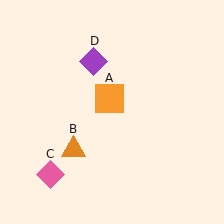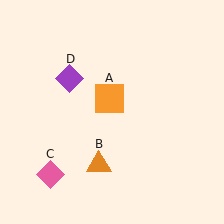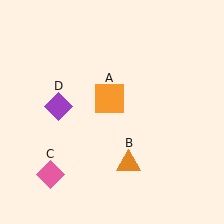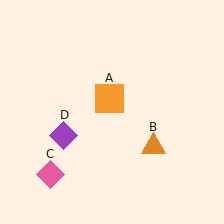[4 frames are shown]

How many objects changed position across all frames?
2 objects changed position: orange triangle (object B), purple diamond (object D).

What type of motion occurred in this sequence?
The orange triangle (object B), purple diamond (object D) rotated counterclockwise around the center of the scene.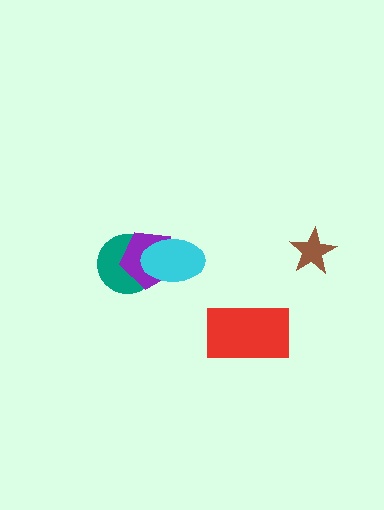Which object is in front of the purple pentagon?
The cyan ellipse is in front of the purple pentagon.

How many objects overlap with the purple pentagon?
2 objects overlap with the purple pentagon.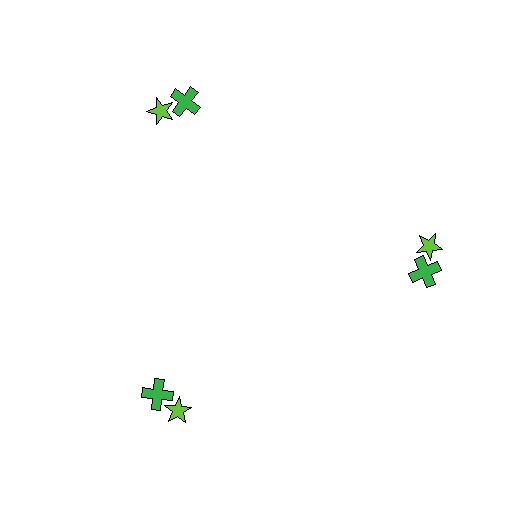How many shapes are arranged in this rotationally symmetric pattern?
There are 6 shapes, arranged in 3 groups of 2.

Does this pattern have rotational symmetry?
Yes, this pattern has 3-fold rotational symmetry. It looks the same after rotating 120 degrees around the center.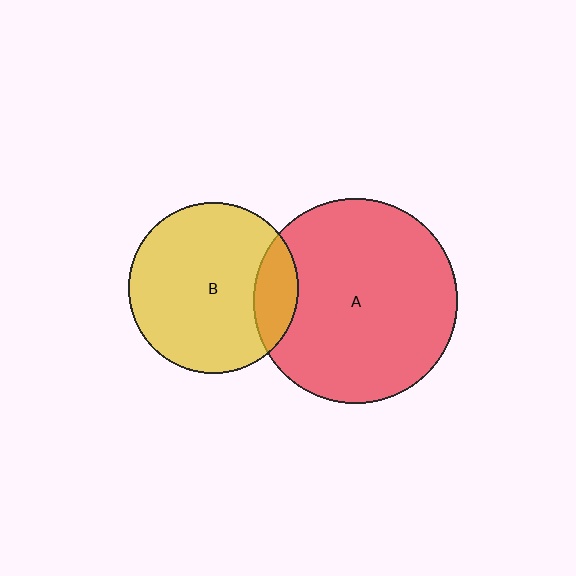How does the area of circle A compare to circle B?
Approximately 1.4 times.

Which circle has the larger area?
Circle A (red).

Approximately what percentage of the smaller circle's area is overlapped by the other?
Approximately 15%.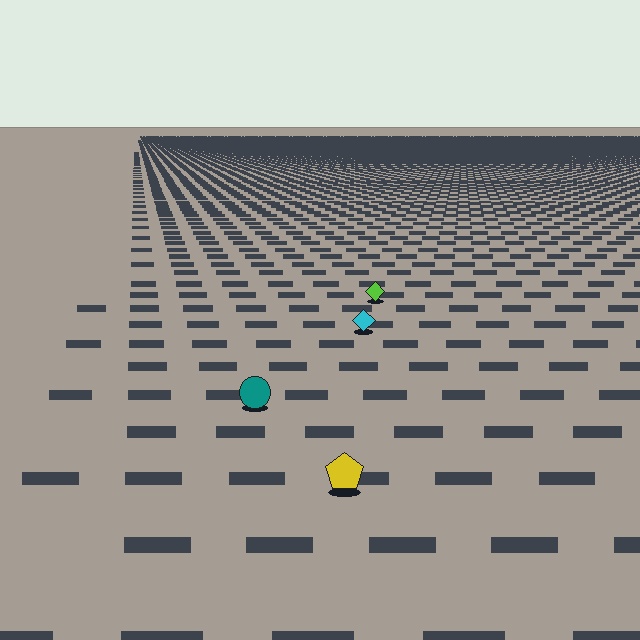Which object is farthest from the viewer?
The lime diamond is farthest from the viewer. It appears smaller and the ground texture around it is denser.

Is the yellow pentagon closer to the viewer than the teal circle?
Yes. The yellow pentagon is closer — you can tell from the texture gradient: the ground texture is coarser near it.